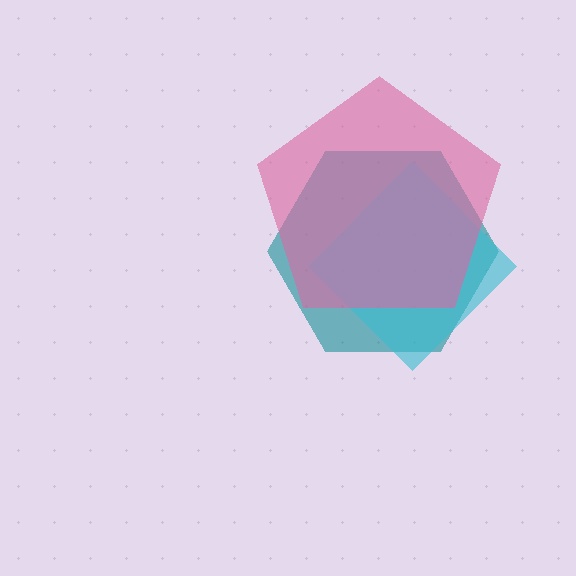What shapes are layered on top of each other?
The layered shapes are: a teal hexagon, a cyan diamond, a pink pentagon.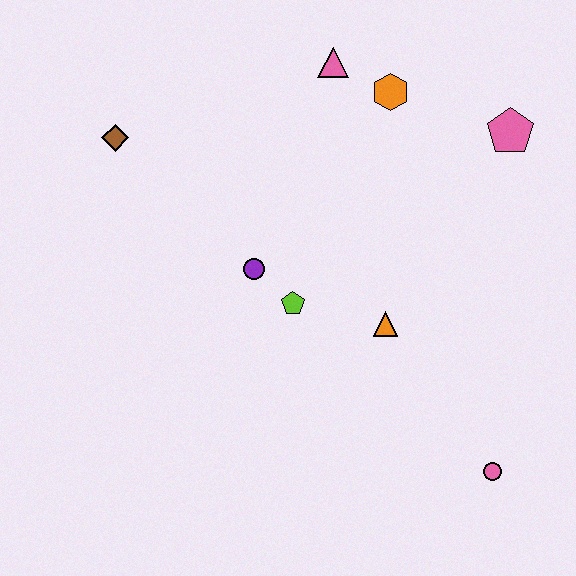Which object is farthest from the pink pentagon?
The brown diamond is farthest from the pink pentagon.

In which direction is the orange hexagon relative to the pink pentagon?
The orange hexagon is to the left of the pink pentagon.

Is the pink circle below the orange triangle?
Yes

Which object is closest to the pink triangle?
The orange hexagon is closest to the pink triangle.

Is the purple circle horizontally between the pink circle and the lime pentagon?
No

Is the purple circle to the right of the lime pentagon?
No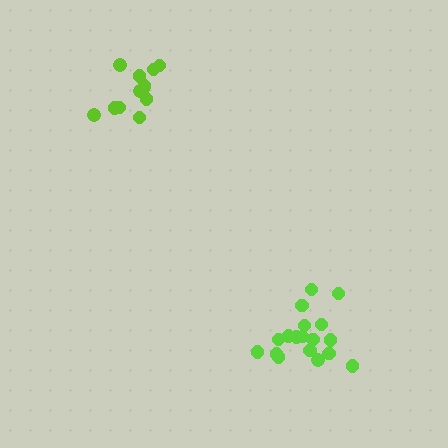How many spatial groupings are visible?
There are 2 spatial groupings.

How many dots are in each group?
Group 1: 18 dots, Group 2: 12 dots (30 total).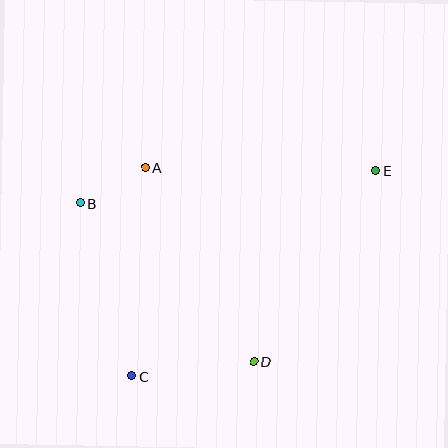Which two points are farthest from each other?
Points C and E are farthest from each other.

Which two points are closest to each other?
Points A and B are closest to each other.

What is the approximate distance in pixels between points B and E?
The distance between B and E is approximately 297 pixels.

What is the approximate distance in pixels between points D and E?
The distance between D and E is approximately 227 pixels.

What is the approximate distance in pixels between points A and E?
The distance between A and E is approximately 231 pixels.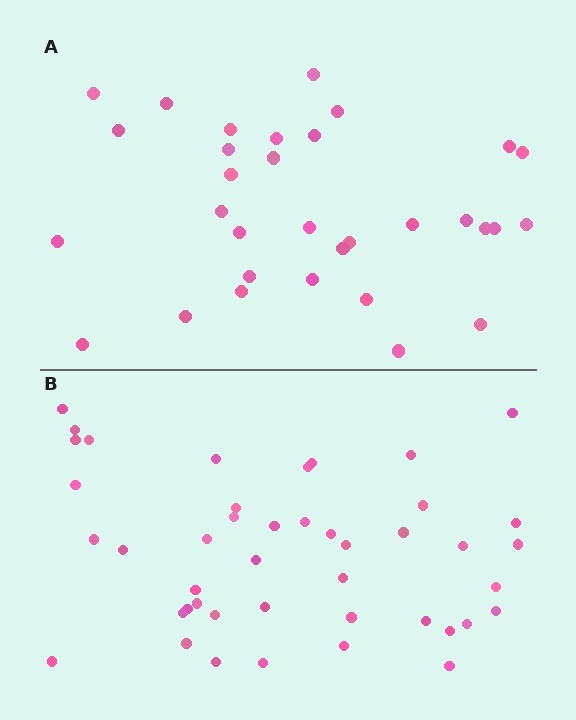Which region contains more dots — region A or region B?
Region B (the bottom region) has more dots.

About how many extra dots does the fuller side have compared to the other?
Region B has roughly 12 or so more dots than region A.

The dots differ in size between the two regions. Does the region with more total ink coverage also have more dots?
No. Region A has more total ink coverage because its dots are larger, but region B actually contains more individual dots. Total area can be misleading — the number of items is what matters here.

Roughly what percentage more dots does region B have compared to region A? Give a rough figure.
About 40% more.